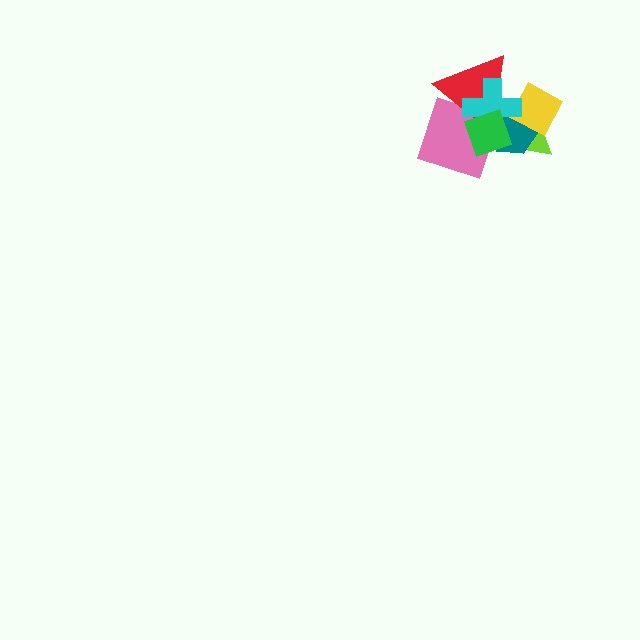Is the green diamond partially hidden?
No, no other shape covers it.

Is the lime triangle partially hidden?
Yes, it is partially covered by another shape.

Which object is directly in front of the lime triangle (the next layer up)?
The teal hexagon is directly in front of the lime triangle.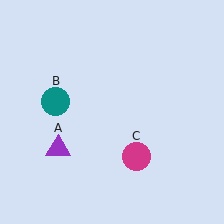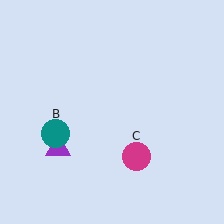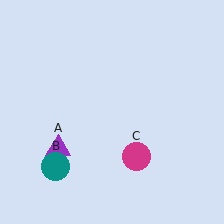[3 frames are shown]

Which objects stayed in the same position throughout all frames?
Purple triangle (object A) and magenta circle (object C) remained stationary.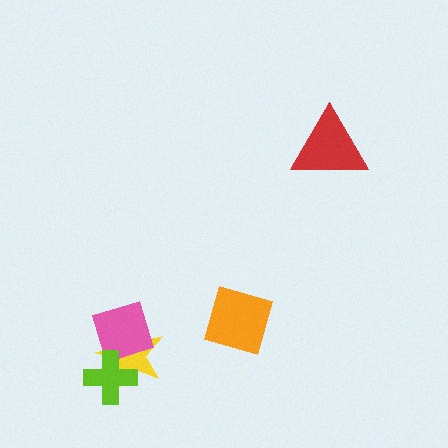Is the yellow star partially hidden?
Yes, it is partially covered by another shape.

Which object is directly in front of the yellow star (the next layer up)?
The pink diamond is directly in front of the yellow star.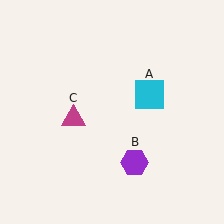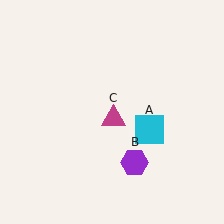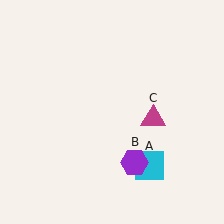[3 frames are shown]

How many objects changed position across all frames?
2 objects changed position: cyan square (object A), magenta triangle (object C).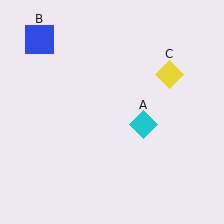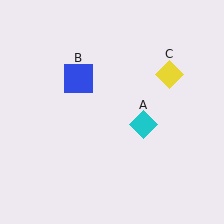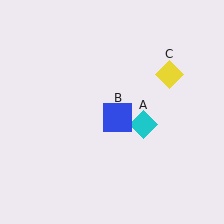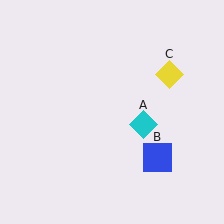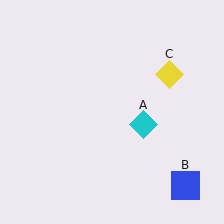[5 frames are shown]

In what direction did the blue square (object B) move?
The blue square (object B) moved down and to the right.